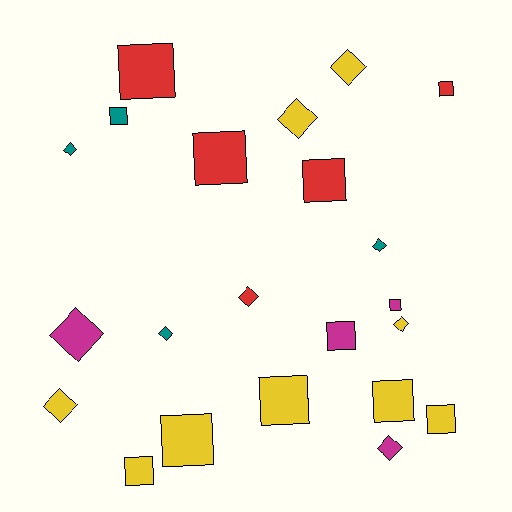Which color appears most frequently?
Yellow, with 9 objects.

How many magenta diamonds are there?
There are 2 magenta diamonds.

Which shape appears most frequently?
Square, with 12 objects.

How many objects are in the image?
There are 22 objects.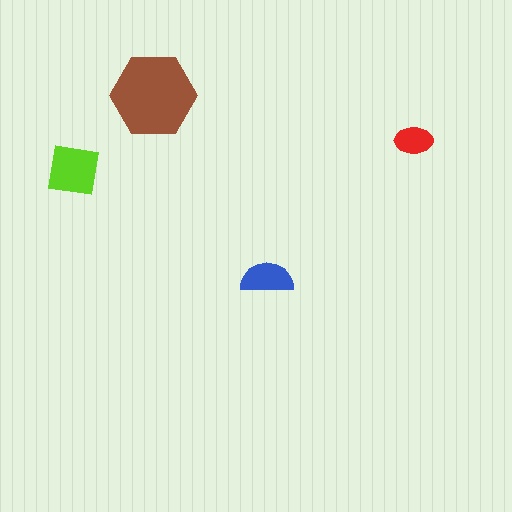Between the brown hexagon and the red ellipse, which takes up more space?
The brown hexagon.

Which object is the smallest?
The red ellipse.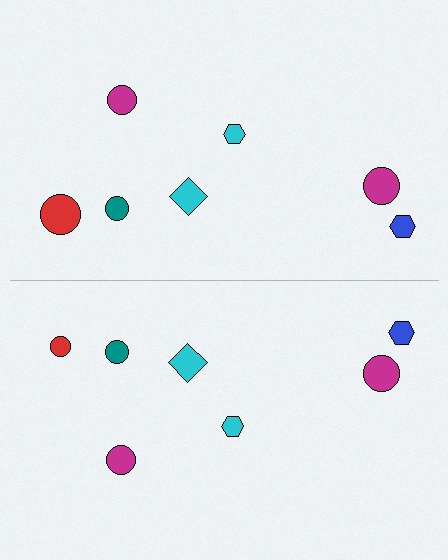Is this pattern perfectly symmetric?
No, the pattern is not perfectly symmetric. The red circle on the bottom side has a different size than its mirror counterpart.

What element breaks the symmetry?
The red circle on the bottom side has a different size than its mirror counterpart.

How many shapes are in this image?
There are 14 shapes in this image.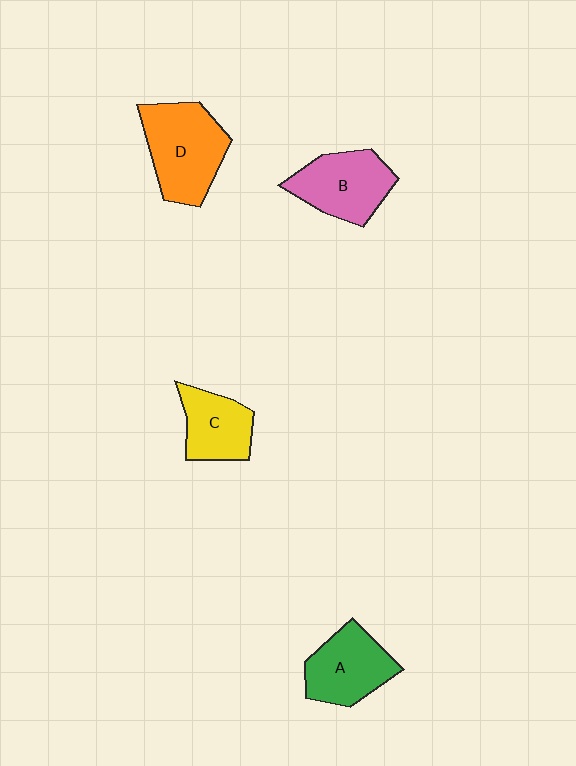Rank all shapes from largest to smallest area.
From largest to smallest: D (orange), B (pink), A (green), C (yellow).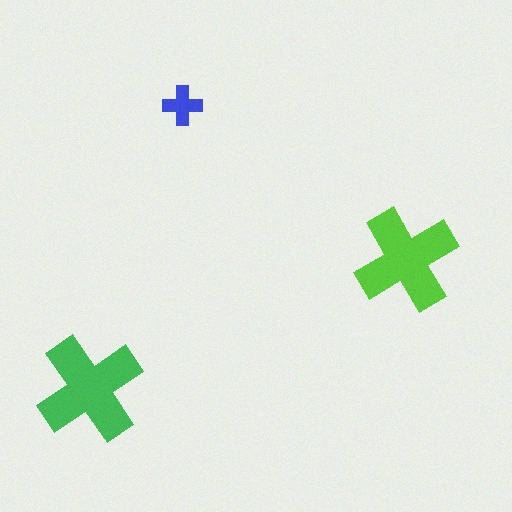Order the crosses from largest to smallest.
the green one, the lime one, the blue one.